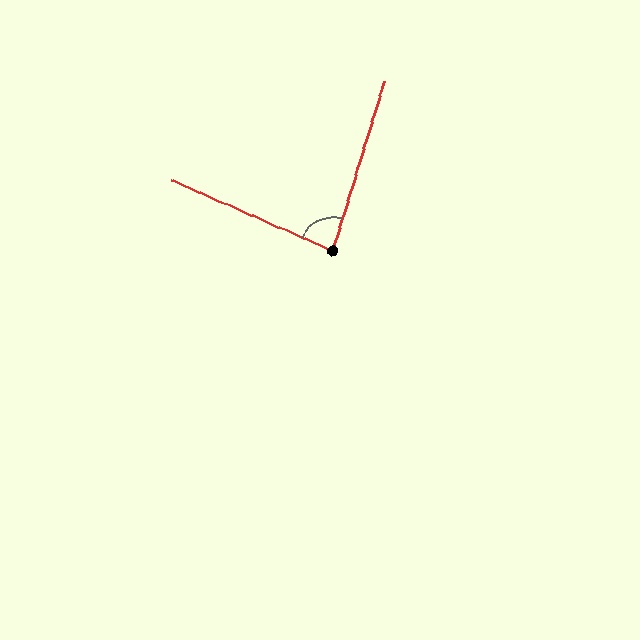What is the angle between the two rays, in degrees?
Approximately 83 degrees.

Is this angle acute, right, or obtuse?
It is acute.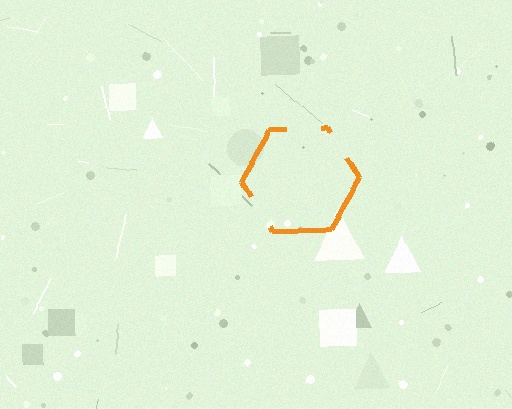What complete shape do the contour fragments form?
The contour fragments form a hexagon.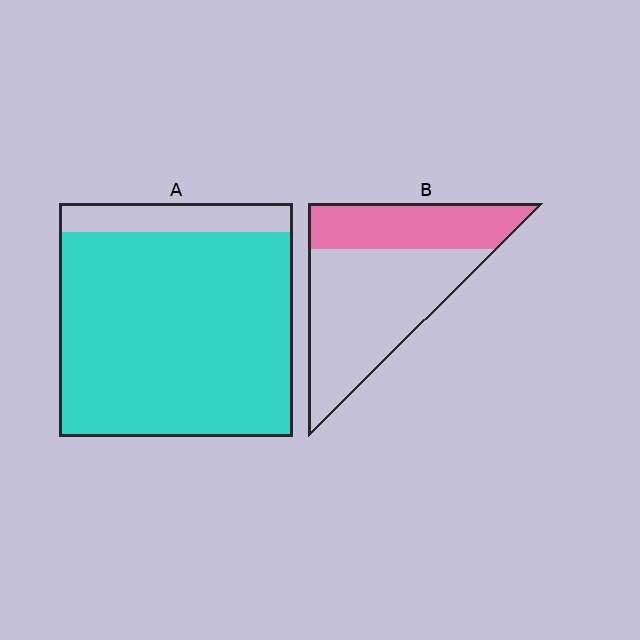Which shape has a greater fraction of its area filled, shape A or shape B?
Shape A.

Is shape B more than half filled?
No.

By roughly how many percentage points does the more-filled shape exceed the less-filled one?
By roughly 50 percentage points (A over B).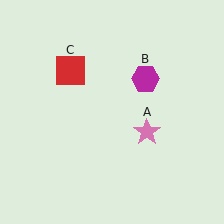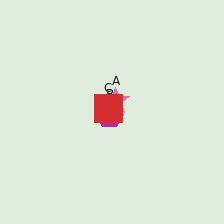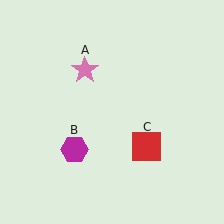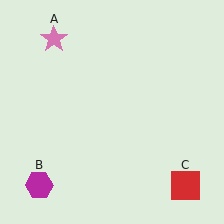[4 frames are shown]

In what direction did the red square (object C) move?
The red square (object C) moved down and to the right.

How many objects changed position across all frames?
3 objects changed position: pink star (object A), magenta hexagon (object B), red square (object C).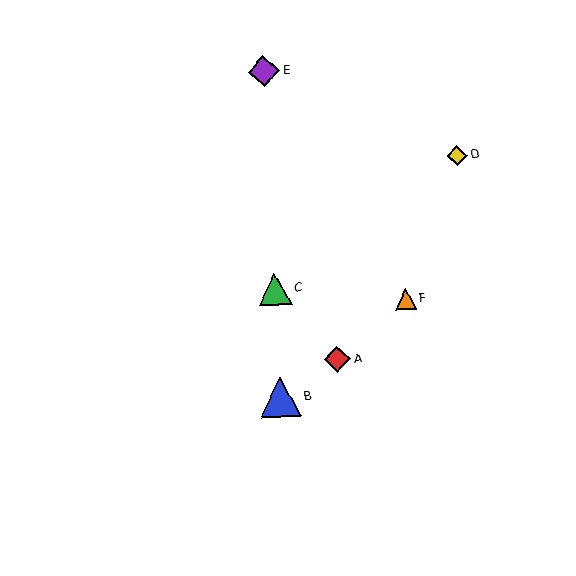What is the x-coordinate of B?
Object B is at x≈280.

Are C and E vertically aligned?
Yes, both are at x≈275.